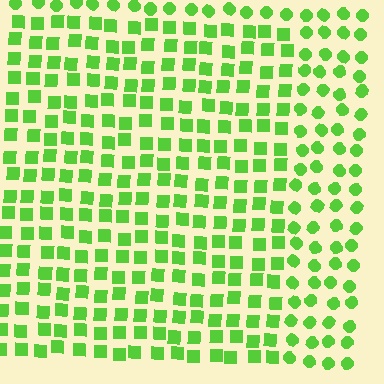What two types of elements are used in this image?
The image uses squares inside the rectangle region and circles outside it.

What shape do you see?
I see a rectangle.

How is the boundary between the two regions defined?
The boundary is defined by a change in element shape: squares inside vs. circles outside. All elements share the same color and spacing.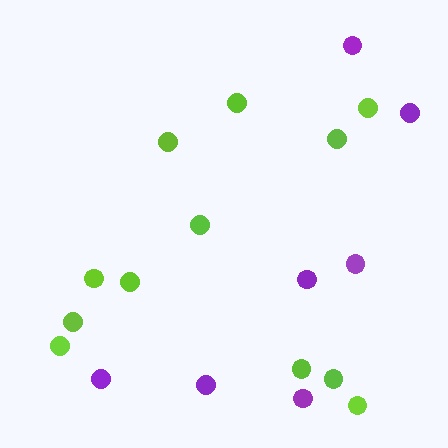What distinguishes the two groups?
There are 2 groups: one group of purple circles (7) and one group of lime circles (12).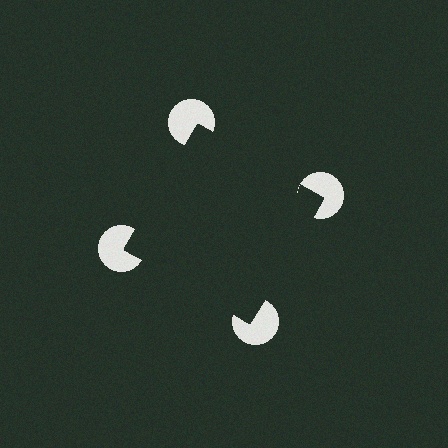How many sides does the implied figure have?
4 sides.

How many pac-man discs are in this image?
There are 4 — one at each vertex of the illusory square.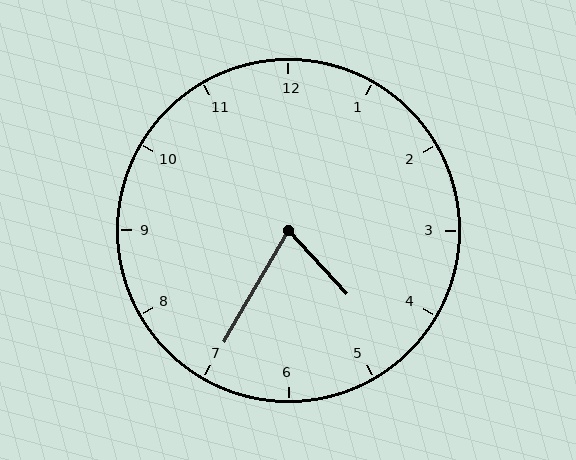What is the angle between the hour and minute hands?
Approximately 72 degrees.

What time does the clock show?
4:35.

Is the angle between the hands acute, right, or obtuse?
It is acute.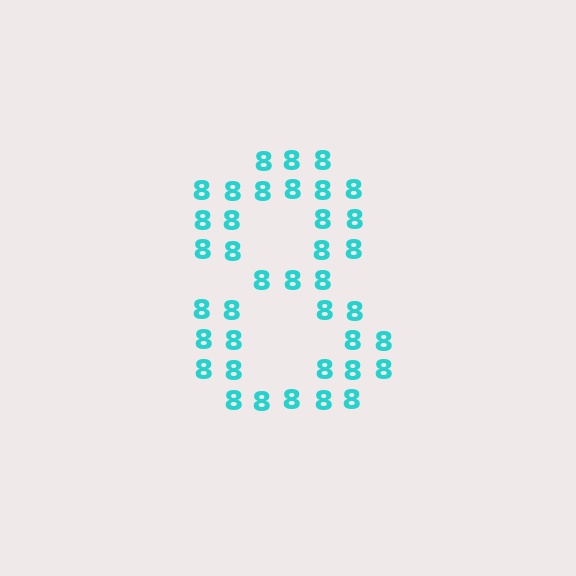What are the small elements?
The small elements are digit 8's.